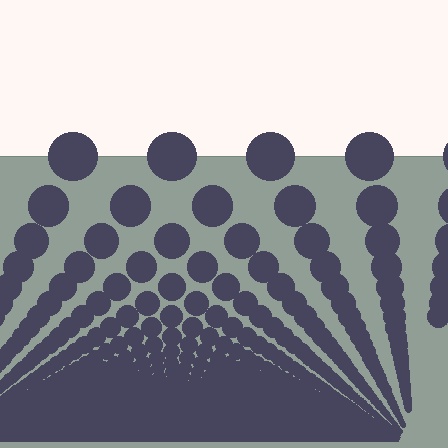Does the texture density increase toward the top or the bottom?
Density increases toward the bottom.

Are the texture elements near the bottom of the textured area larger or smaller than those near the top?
Smaller. The gradient is inverted — elements near the bottom are smaller and denser.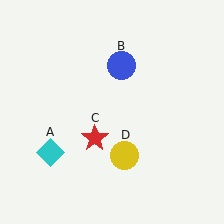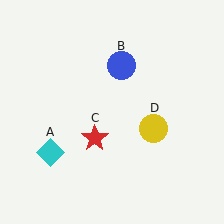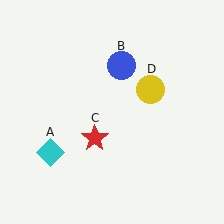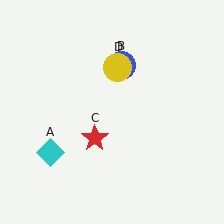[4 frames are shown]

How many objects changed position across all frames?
1 object changed position: yellow circle (object D).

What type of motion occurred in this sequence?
The yellow circle (object D) rotated counterclockwise around the center of the scene.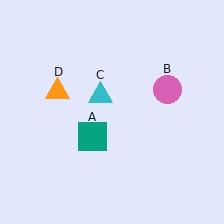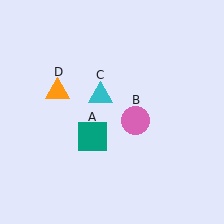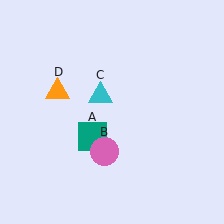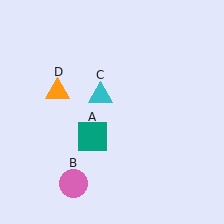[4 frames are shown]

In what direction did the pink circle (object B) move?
The pink circle (object B) moved down and to the left.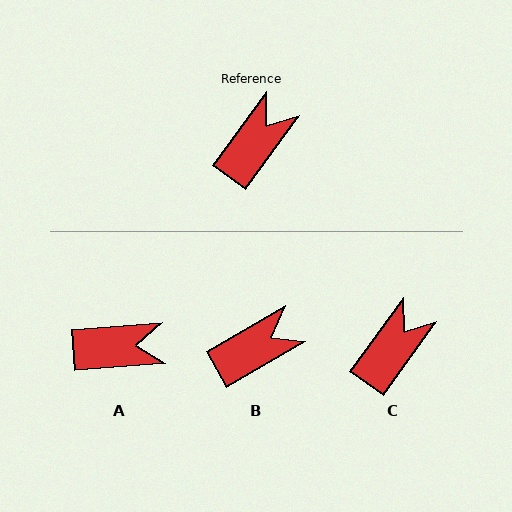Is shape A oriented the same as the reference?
No, it is off by about 50 degrees.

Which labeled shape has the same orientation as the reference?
C.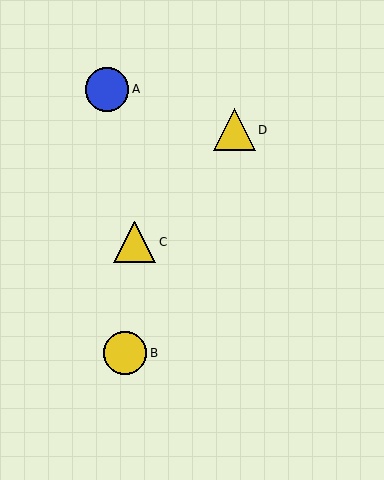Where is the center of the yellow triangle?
The center of the yellow triangle is at (235, 130).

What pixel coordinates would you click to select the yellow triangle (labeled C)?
Click at (135, 242) to select the yellow triangle C.